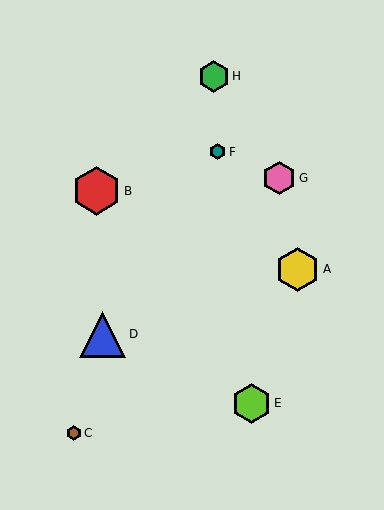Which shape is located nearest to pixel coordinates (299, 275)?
The yellow hexagon (labeled A) at (297, 269) is nearest to that location.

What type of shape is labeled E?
Shape E is a lime hexagon.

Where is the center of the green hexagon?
The center of the green hexagon is at (214, 76).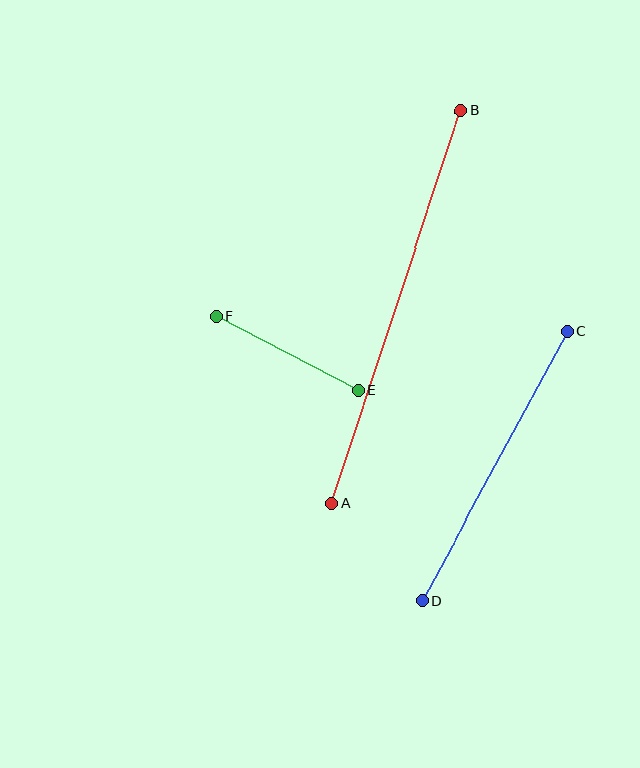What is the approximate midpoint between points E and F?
The midpoint is at approximately (287, 354) pixels.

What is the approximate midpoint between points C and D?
The midpoint is at approximately (495, 466) pixels.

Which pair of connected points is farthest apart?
Points A and B are farthest apart.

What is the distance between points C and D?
The distance is approximately 306 pixels.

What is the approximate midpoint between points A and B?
The midpoint is at approximately (396, 307) pixels.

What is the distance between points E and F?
The distance is approximately 160 pixels.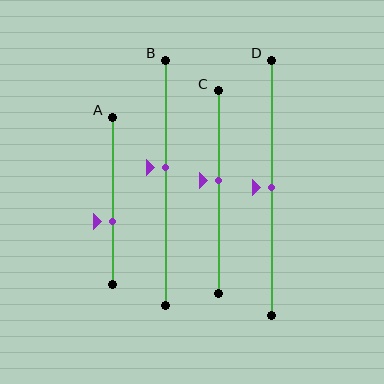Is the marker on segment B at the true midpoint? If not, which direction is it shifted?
No, the marker on segment B is shifted upward by about 6% of the segment length.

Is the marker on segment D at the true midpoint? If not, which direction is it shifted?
Yes, the marker on segment D is at the true midpoint.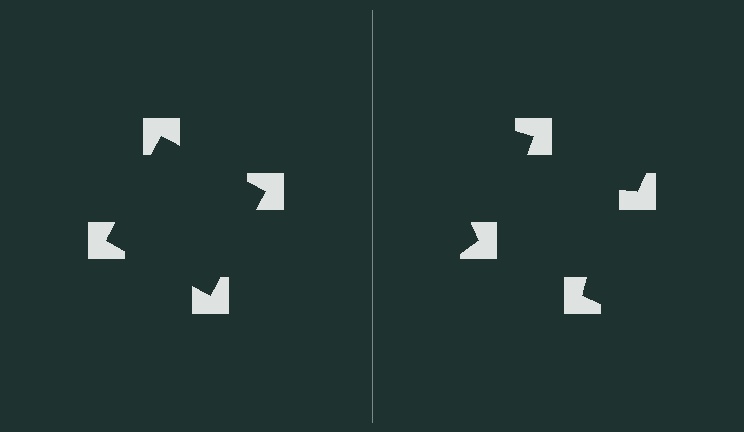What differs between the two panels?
The notched squares are positioned identically on both sides; only the wedge orientations differ. On the left they align to a square; on the right they are misaligned.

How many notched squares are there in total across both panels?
8 — 4 on each side.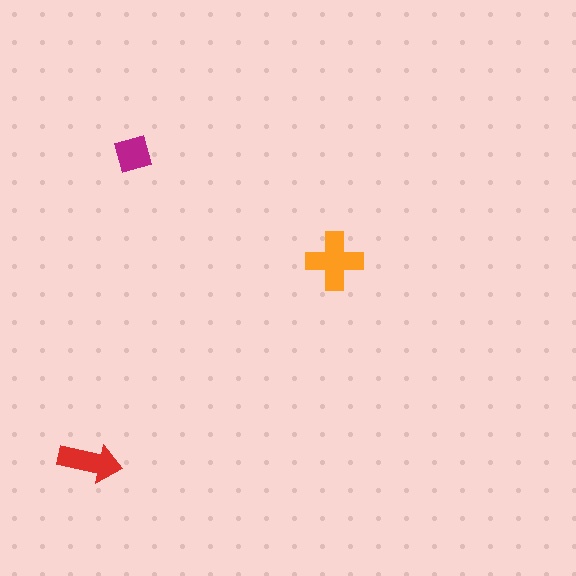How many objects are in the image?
There are 3 objects in the image.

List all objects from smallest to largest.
The magenta diamond, the red arrow, the orange cross.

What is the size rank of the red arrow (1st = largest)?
2nd.